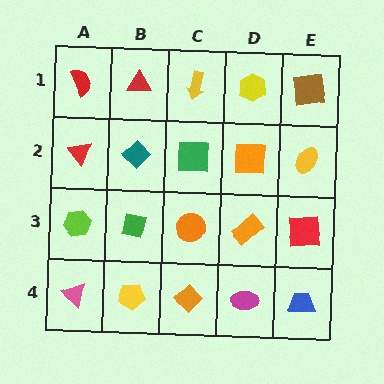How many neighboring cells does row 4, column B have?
3.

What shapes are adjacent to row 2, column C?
A yellow arrow (row 1, column C), an orange circle (row 3, column C), a teal diamond (row 2, column B), an orange square (row 2, column D).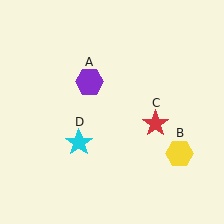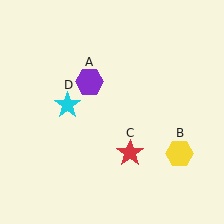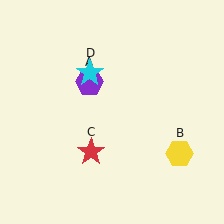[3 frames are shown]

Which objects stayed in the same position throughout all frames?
Purple hexagon (object A) and yellow hexagon (object B) remained stationary.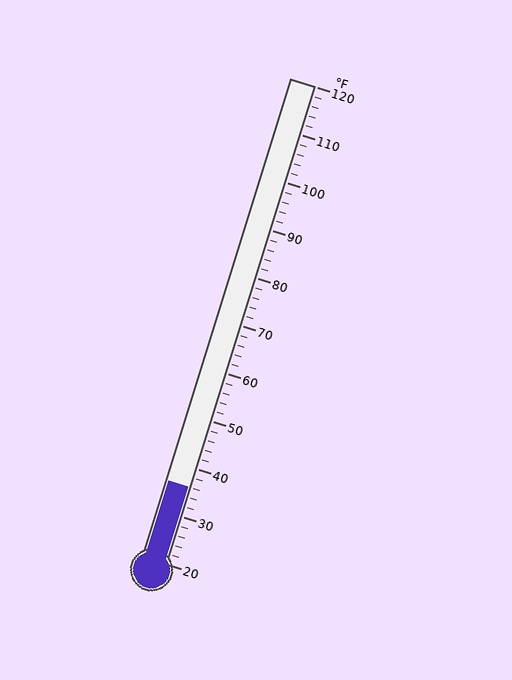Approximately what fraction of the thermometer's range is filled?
The thermometer is filled to approximately 15% of its range.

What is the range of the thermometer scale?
The thermometer scale ranges from 20°F to 120°F.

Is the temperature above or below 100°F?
The temperature is below 100°F.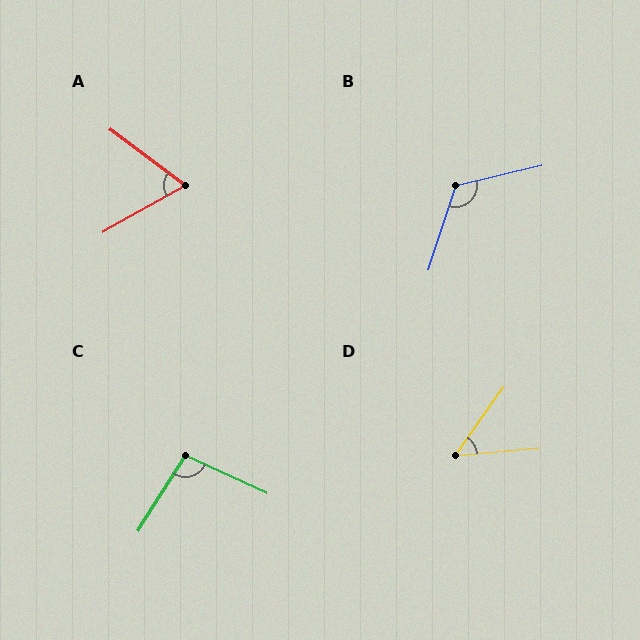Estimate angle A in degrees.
Approximately 66 degrees.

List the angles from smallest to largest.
D (50°), A (66°), C (97°), B (122°).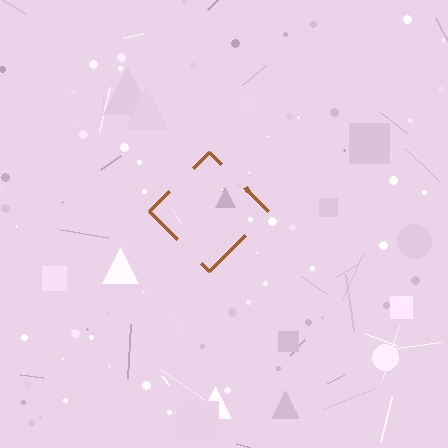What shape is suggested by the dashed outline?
The dashed outline suggests a diamond.